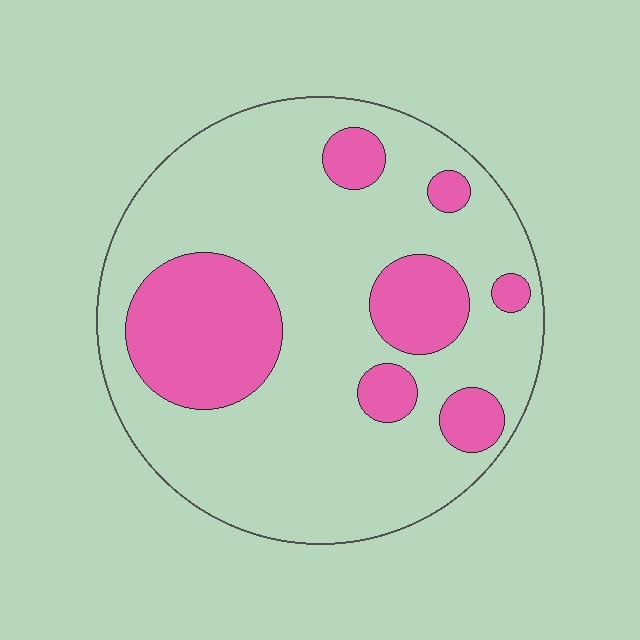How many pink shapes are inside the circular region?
7.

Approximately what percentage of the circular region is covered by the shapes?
Approximately 25%.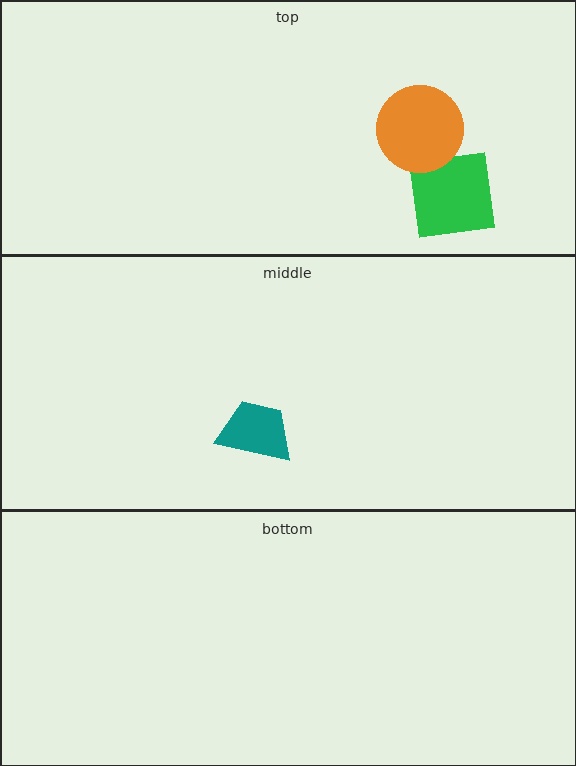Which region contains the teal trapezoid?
The middle region.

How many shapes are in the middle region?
1.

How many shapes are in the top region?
2.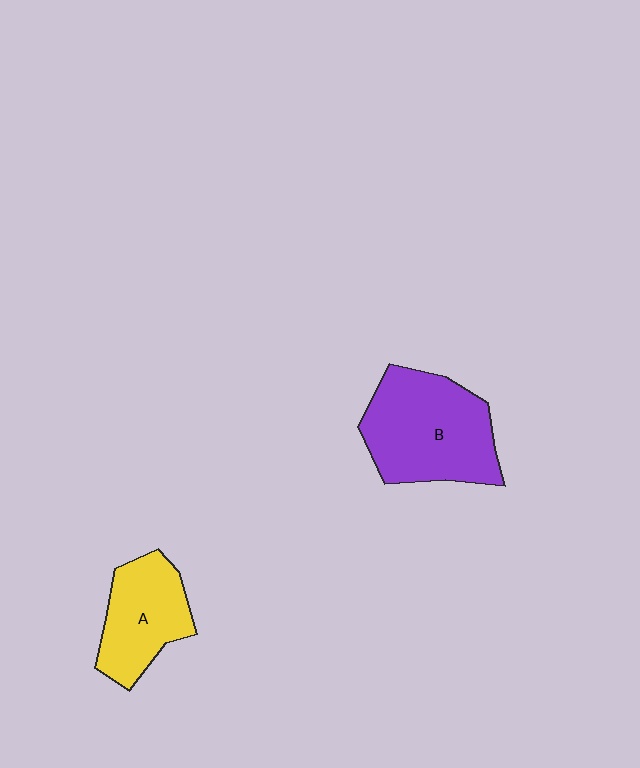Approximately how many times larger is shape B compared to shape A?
Approximately 1.5 times.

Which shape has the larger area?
Shape B (purple).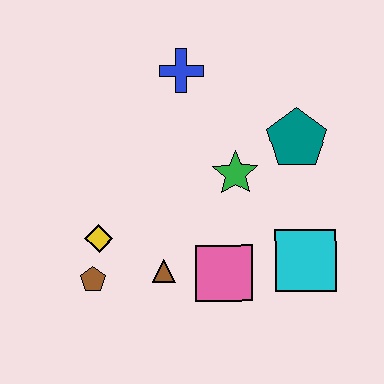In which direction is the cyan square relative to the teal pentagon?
The cyan square is below the teal pentagon.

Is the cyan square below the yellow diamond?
Yes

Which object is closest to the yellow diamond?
The brown pentagon is closest to the yellow diamond.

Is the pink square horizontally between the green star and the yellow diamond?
Yes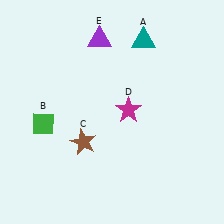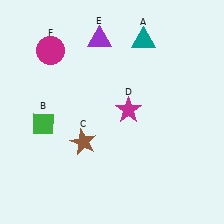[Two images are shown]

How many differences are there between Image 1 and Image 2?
There is 1 difference between the two images.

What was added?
A magenta circle (F) was added in Image 2.